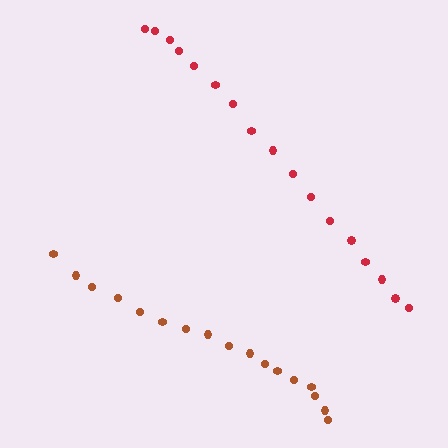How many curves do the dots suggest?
There are 2 distinct paths.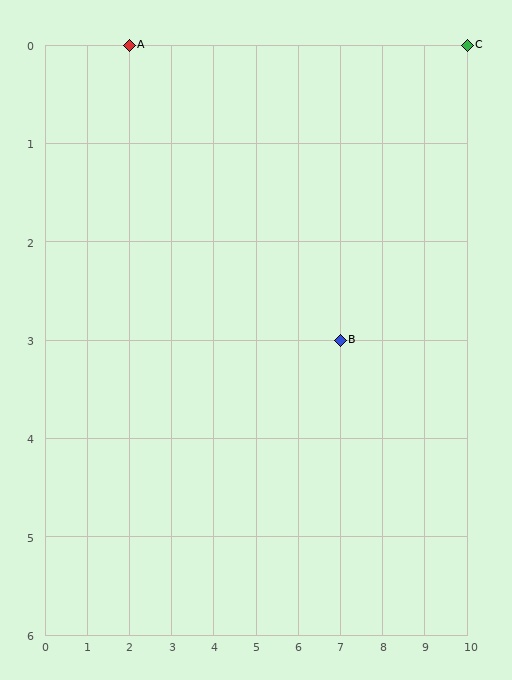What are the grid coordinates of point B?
Point B is at grid coordinates (7, 3).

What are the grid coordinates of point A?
Point A is at grid coordinates (2, 0).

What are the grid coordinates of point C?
Point C is at grid coordinates (10, 0).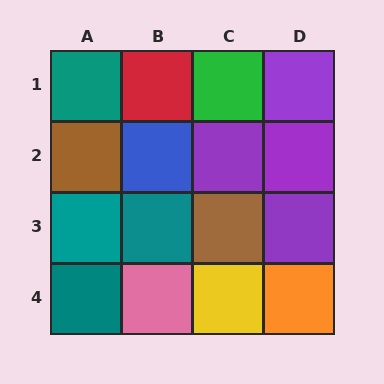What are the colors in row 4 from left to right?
Teal, pink, yellow, orange.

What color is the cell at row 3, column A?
Teal.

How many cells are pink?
1 cell is pink.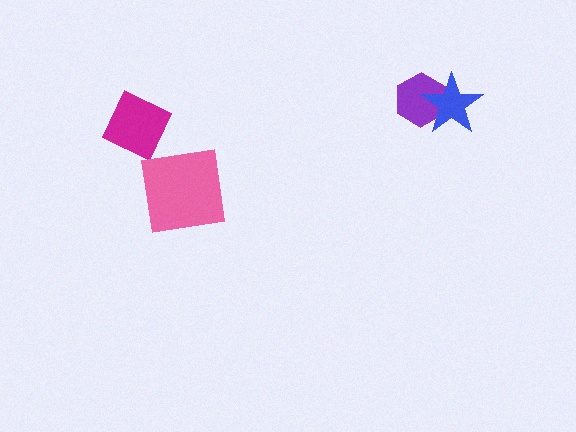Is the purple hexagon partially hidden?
Yes, it is partially covered by another shape.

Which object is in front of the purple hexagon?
The blue star is in front of the purple hexagon.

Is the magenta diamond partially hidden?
No, no other shape covers it.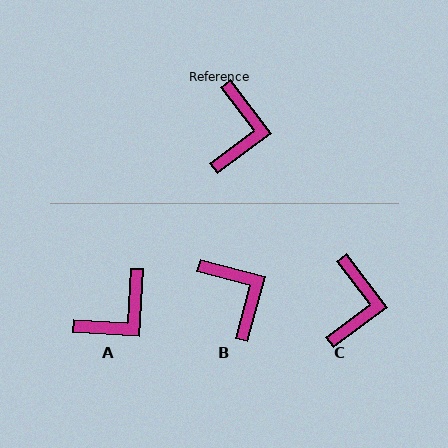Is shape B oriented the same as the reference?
No, it is off by about 38 degrees.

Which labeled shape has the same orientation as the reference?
C.